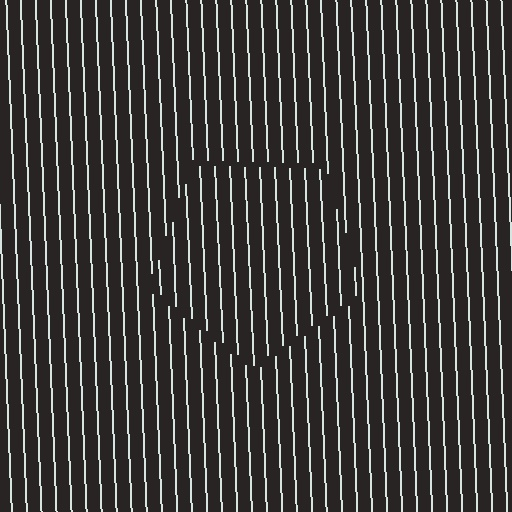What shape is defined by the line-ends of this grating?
An illusory pentagon. The interior of the shape contains the same grating, shifted by half a period — the contour is defined by the phase discontinuity where line-ends from the inner and outer gratings abut.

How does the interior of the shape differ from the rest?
The interior of the shape contains the same grating, shifted by half a period — the contour is defined by the phase discontinuity where line-ends from the inner and outer gratings abut.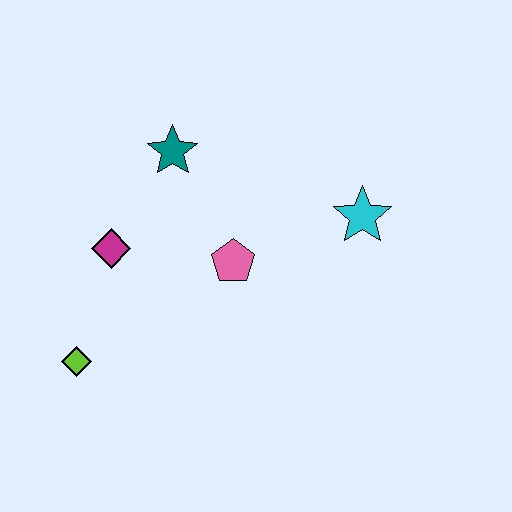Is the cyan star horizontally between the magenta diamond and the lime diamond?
No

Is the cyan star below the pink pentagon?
No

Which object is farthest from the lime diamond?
The cyan star is farthest from the lime diamond.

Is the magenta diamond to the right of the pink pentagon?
No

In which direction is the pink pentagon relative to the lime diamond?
The pink pentagon is to the right of the lime diamond.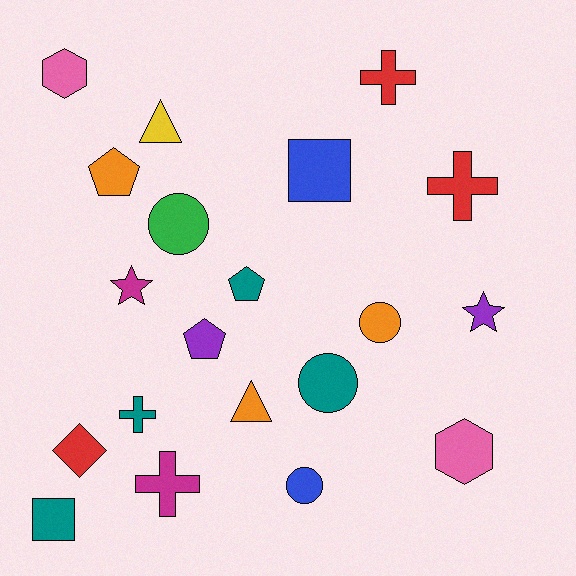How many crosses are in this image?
There are 4 crosses.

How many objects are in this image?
There are 20 objects.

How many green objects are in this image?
There is 1 green object.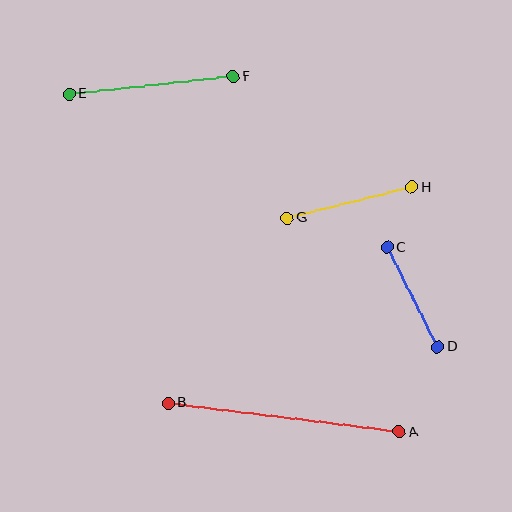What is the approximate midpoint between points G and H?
The midpoint is at approximately (350, 203) pixels.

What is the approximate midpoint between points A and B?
The midpoint is at approximately (284, 417) pixels.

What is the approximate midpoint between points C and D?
The midpoint is at approximately (412, 297) pixels.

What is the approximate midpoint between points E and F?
The midpoint is at approximately (151, 85) pixels.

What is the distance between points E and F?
The distance is approximately 165 pixels.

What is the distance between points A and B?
The distance is approximately 233 pixels.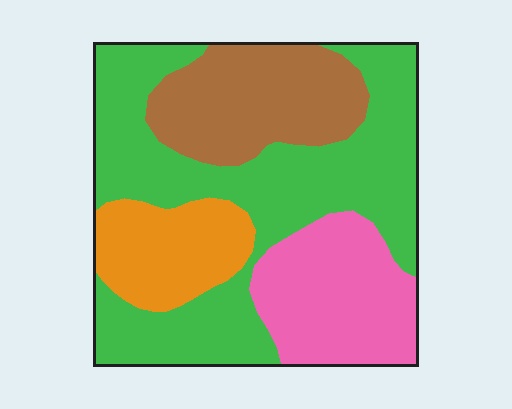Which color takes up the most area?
Green, at roughly 45%.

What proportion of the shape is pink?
Pink takes up about one fifth (1/5) of the shape.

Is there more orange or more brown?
Brown.